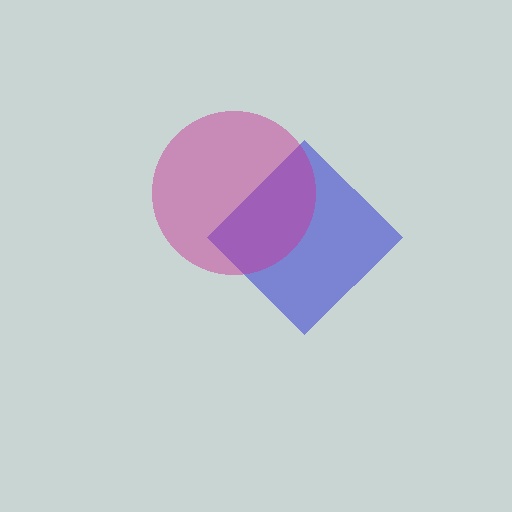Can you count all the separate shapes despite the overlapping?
Yes, there are 2 separate shapes.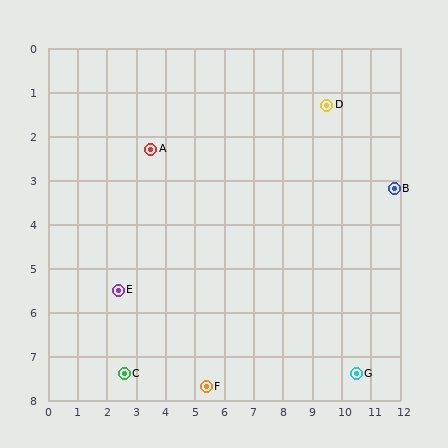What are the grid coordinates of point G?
Point G is at approximately (10.5, 7.4).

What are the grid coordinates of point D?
Point D is at approximately (9.5, 1.3).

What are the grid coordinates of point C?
Point C is at approximately (2.6, 7.4).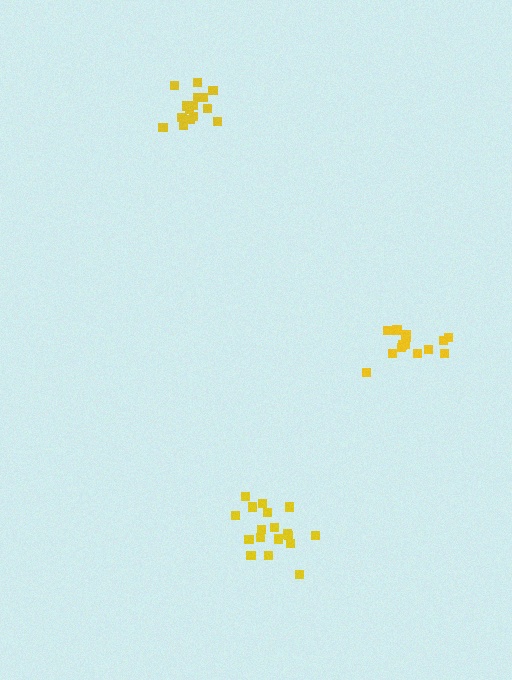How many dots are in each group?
Group 1: 14 dots, Group 2: 18 dots, Group 3: 15 dots (47 total).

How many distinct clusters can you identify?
There are 3 distinct clusters.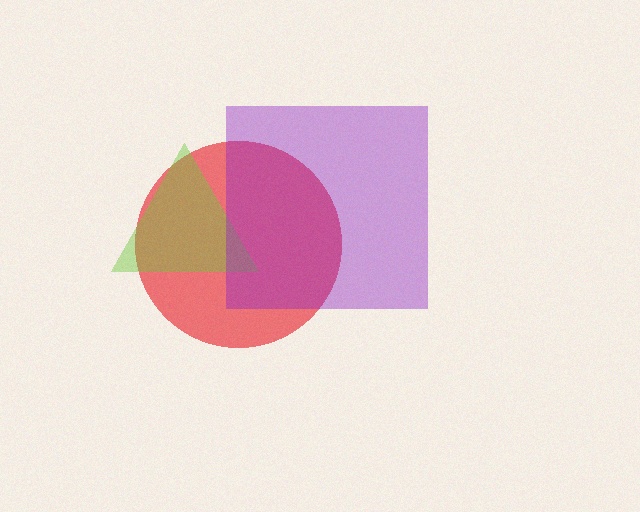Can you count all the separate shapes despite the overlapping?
Yes, there are 3 separate shapes.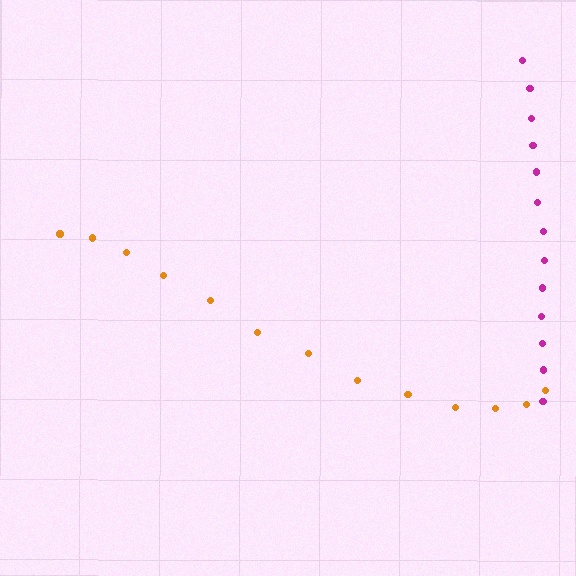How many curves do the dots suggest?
There are 2 distinct paths.